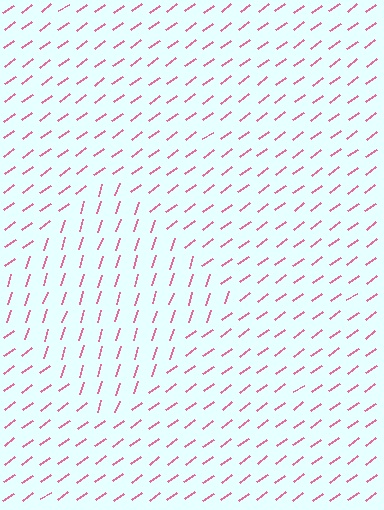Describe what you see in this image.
The image is filled with small pink line segments. A diamond region in the image has lines oriented differently from the surrounding lines, creating a visible texture boundary.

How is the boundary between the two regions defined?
The boundary is defined purely by a change in line orientation (approximately 36 degrees difference). All lines are the same color and thickness.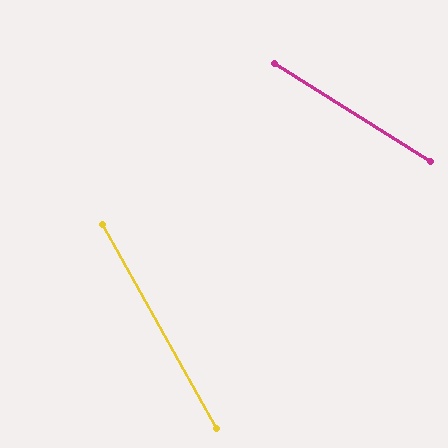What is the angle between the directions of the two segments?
Approximately 29 degrees.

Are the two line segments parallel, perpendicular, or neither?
Neither parallel nor perpendicular — they differ by about 29°.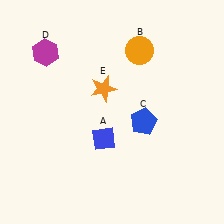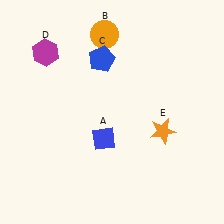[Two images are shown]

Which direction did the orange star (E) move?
The orange star (E) moved right.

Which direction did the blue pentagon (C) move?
The blue pentagon (C) moved up.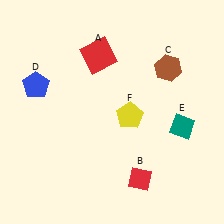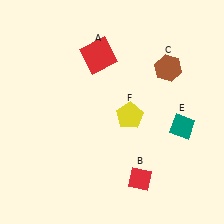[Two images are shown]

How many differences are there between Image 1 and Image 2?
There is 1 difference between the two images.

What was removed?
The blue pentagon (D) was removed in Image 2.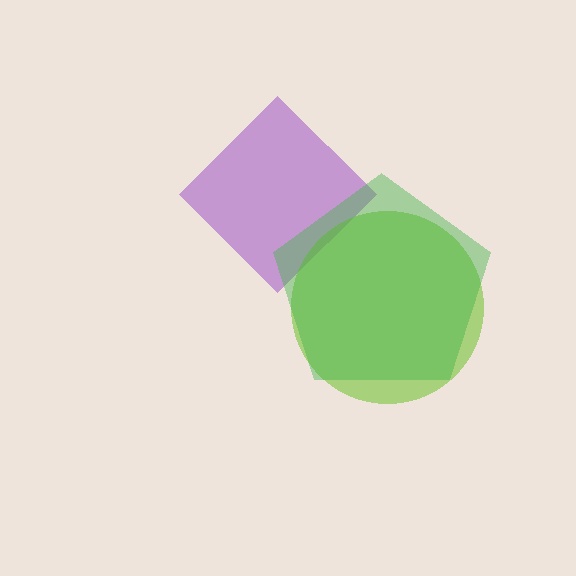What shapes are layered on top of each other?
The layered shapes are: a purple diamond, a lime circle, a green pentagon.